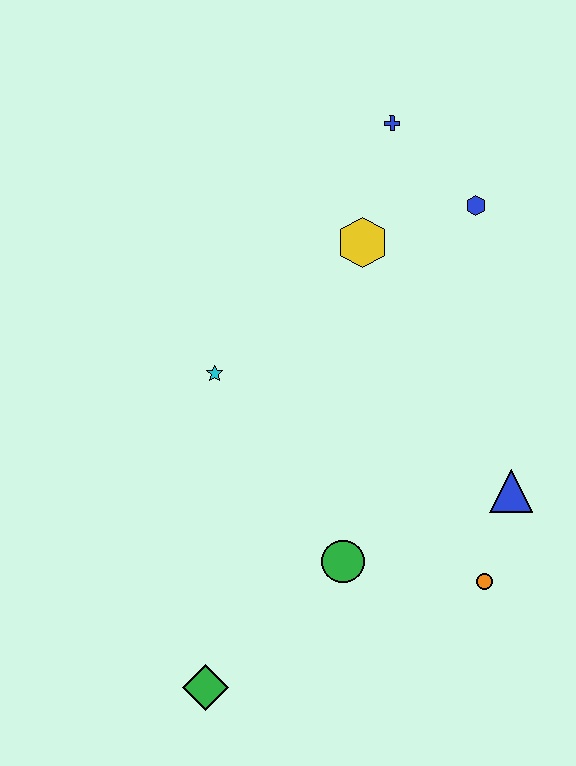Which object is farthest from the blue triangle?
The blue cross is farthest from the blue triangle.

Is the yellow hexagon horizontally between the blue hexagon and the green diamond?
Yes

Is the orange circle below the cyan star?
Yes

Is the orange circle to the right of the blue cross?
Yes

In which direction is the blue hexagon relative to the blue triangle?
The blue hexagon is above the blue triangle.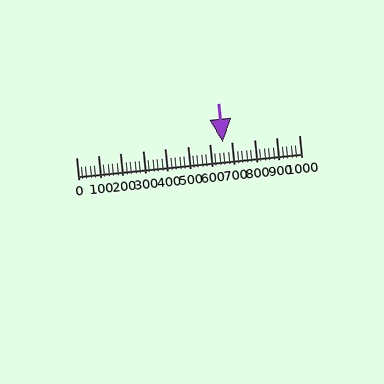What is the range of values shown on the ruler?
The ruler shows values from 0 to 1000.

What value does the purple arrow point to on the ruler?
The purple arrow points to approximately 660.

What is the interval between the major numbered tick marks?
The major tick marks are spaced 100 units apart.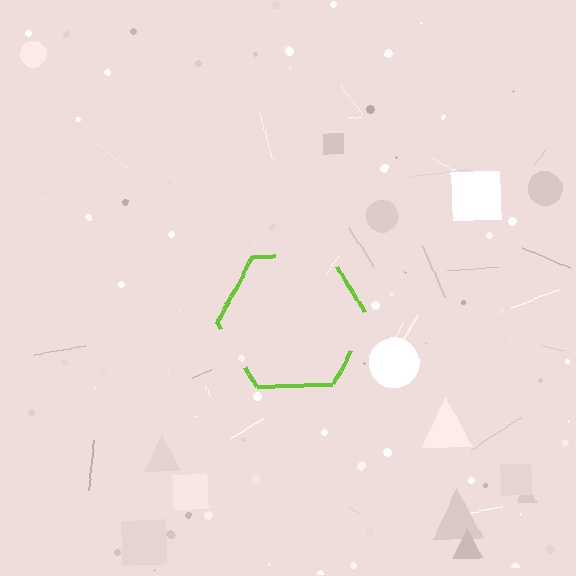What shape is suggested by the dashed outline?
The dashed outline suggests a hexagon.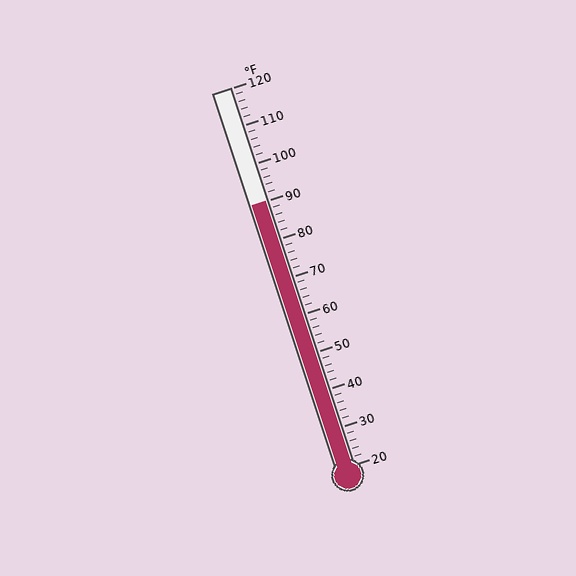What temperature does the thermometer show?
The thermometer shows approximately 90°F.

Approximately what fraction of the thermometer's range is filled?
The thermometer is filled to approximately 70% of its range.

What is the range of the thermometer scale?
The thermometer scale ranges from 20°F to 120°F.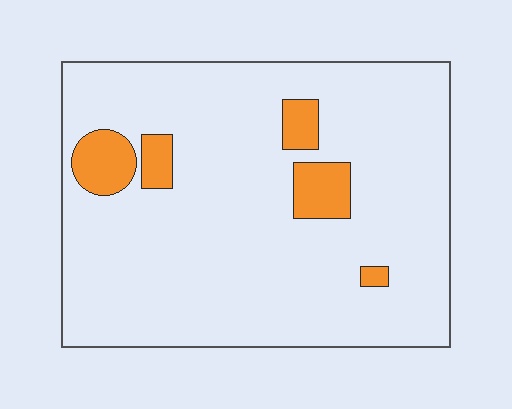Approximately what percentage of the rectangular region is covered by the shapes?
Approximately 10%.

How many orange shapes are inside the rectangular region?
5.